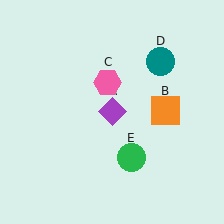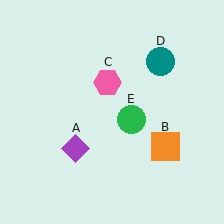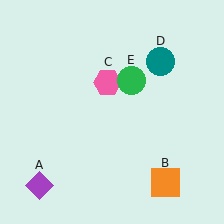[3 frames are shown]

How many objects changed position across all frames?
3 objects changed position: purple diamond (object A), orange square (object B), green circle (object E).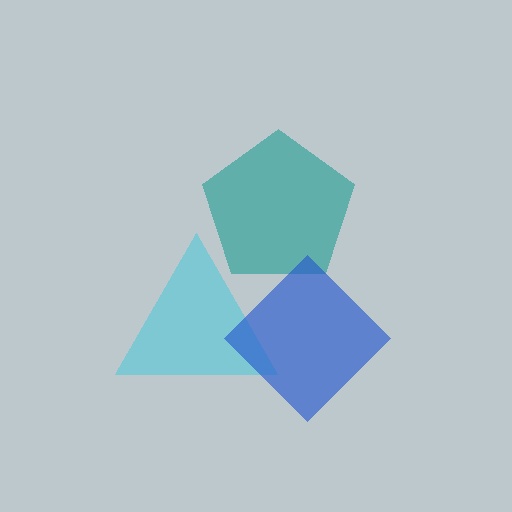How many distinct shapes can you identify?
There are 3 distinct shapes: a teal pentagon, a cyan triangle, a blue diamond.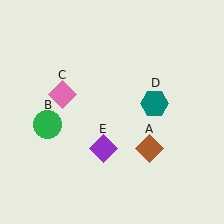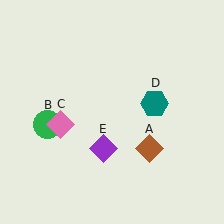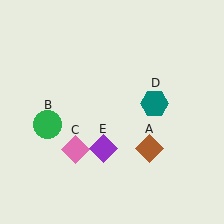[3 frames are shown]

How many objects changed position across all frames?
1 object changed position: pink diamond (object C).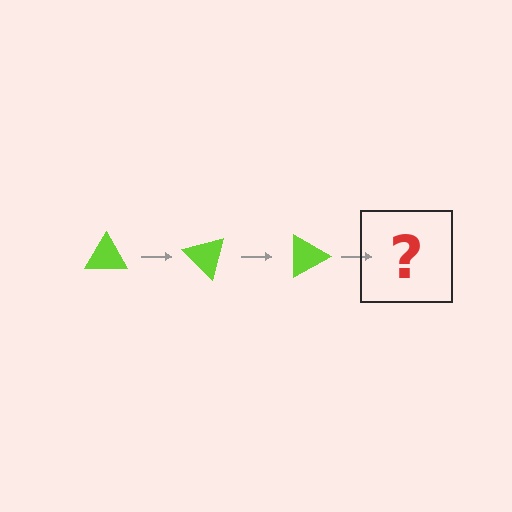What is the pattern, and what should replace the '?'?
The pattern is that the triangle rotates 45 degrees each step. The '?' should be a lime triangle rotated 135 degrees.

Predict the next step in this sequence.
The next step is a lime triangle rotated 135 degrees.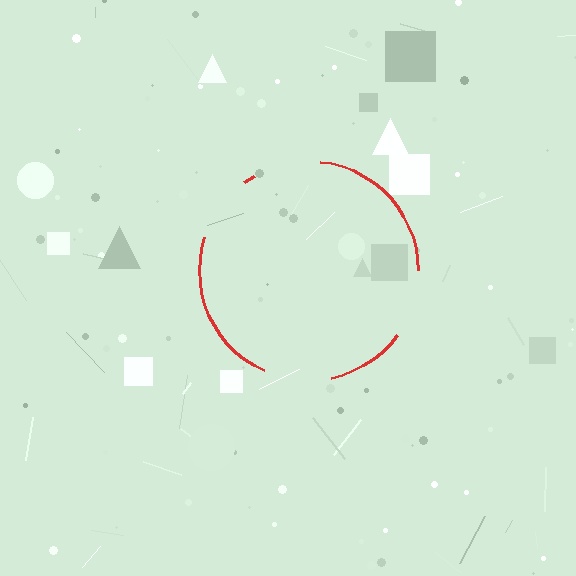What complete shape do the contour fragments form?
The contour fragments form a circle.